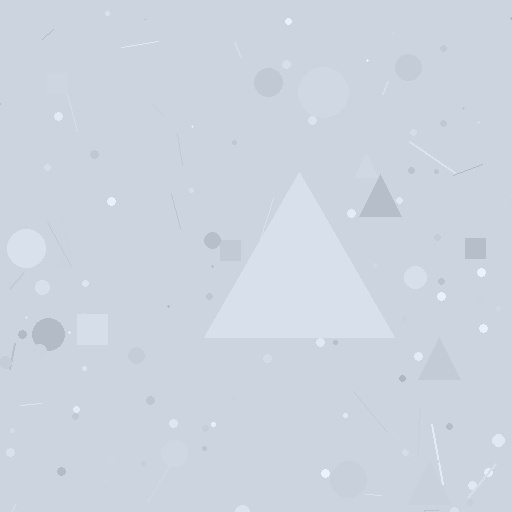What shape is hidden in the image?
A triangle is hidden in the image.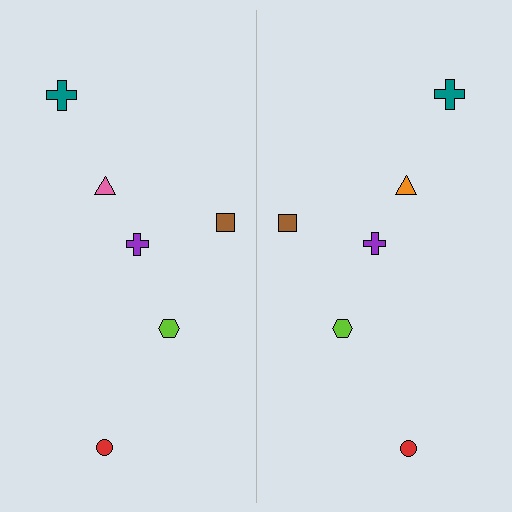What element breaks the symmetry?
The orange triangle on the right side breaks the symmetry — its mirror counterpart is pink.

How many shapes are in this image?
There are 12 shapes in this image.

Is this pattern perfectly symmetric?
No, the pattern is not perfectly symmetric. The orange triangle on the right side breaks the symmetry — its mirror counterpart is pink.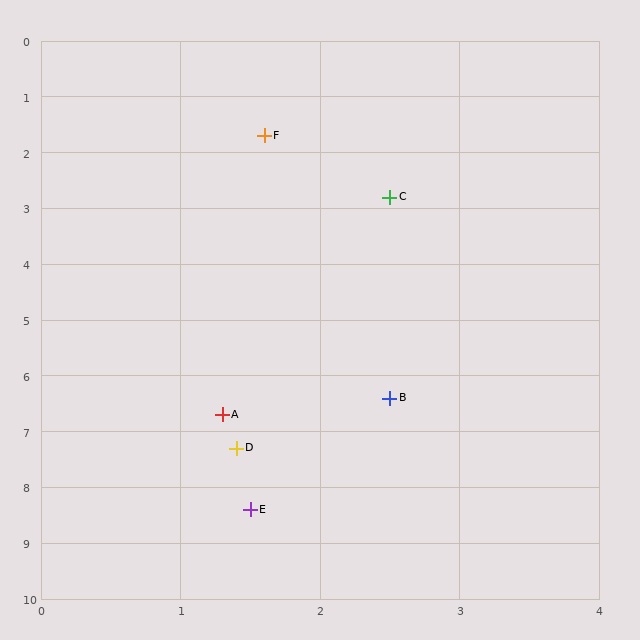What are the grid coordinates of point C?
Point C is at approximately (2.5, 2.8).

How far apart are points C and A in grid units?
Points C and A are about 4.1 grid units apart.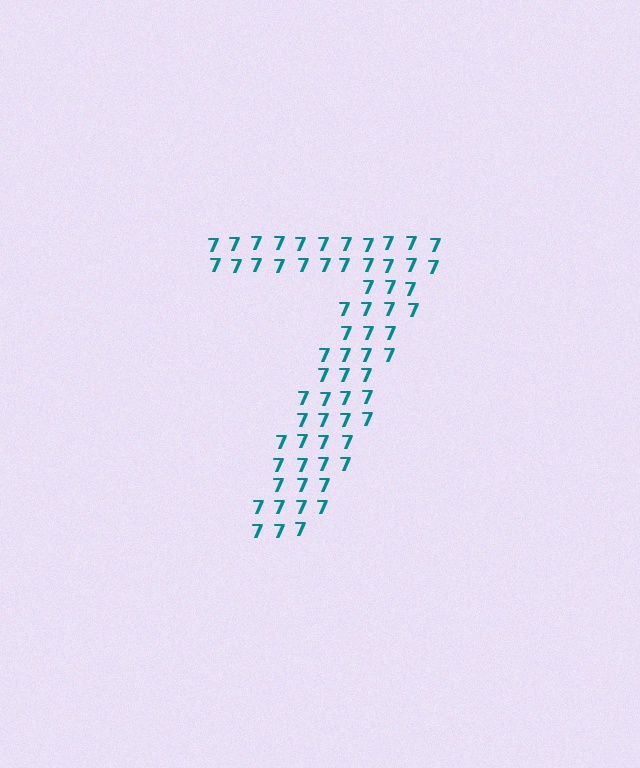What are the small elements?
The small elements are digit 7's.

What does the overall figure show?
The overall figure shows the digit 7.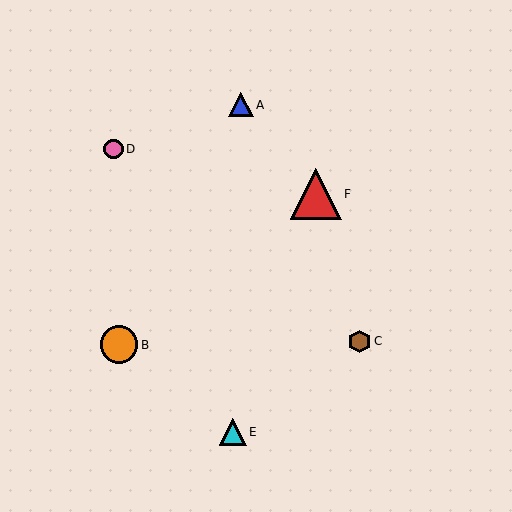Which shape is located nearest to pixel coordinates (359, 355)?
The brown hexagon (labeled C) at (359, 341) is nearest to that location.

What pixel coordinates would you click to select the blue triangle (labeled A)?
Click at (241, 105) to select the blue triangle A.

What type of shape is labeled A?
Shape A is a blue triangle.